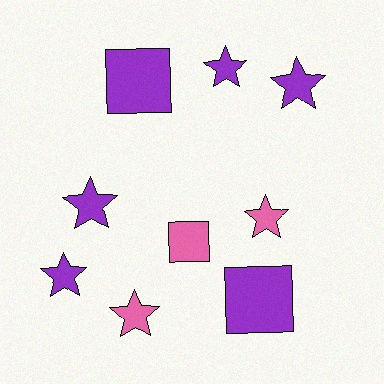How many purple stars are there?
There are 4 purple stars.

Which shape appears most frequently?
Star, with 6 objects.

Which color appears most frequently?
Purple, with 6 objects.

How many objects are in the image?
There are 9 objects.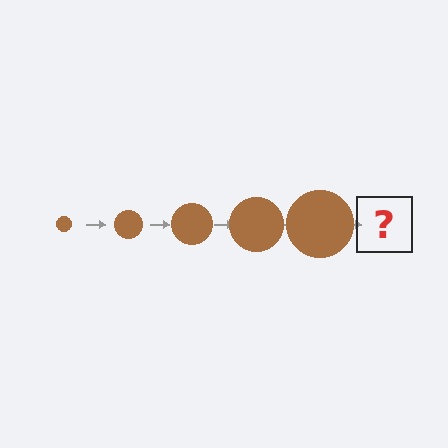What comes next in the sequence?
The next element should be a brown circle, larger than the previous one.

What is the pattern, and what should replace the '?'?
The pattern is that the circle gets progressively larger each step. The '?' should be a brown circle, larger than the previous one.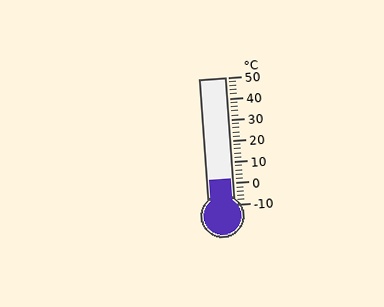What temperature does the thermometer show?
The thermometer shows approximately 2°C.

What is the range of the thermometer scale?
The thermometer scale ranges from -10°C to 50°C.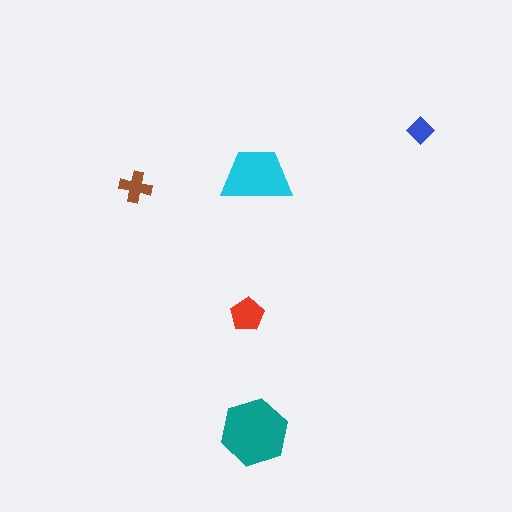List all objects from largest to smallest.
The teal hexagon, the cyan trapezoid, the red pentagon, the brown cross, the blue diamond.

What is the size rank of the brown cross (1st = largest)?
4th.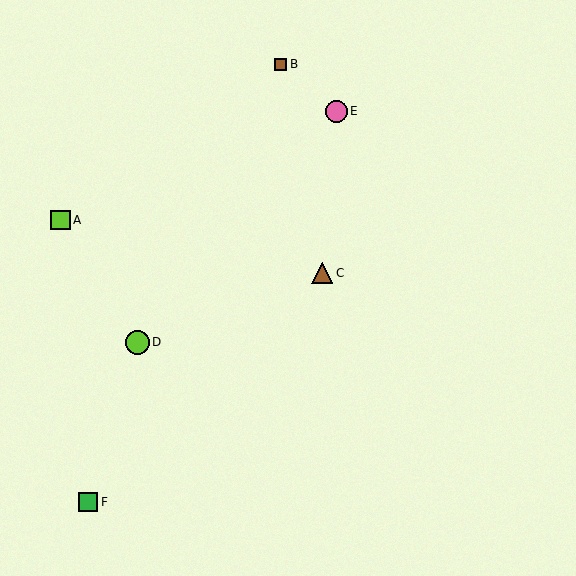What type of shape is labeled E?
Shape E is a pink circle.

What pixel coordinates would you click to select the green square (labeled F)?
Click at (88, 502) to select the green square F.